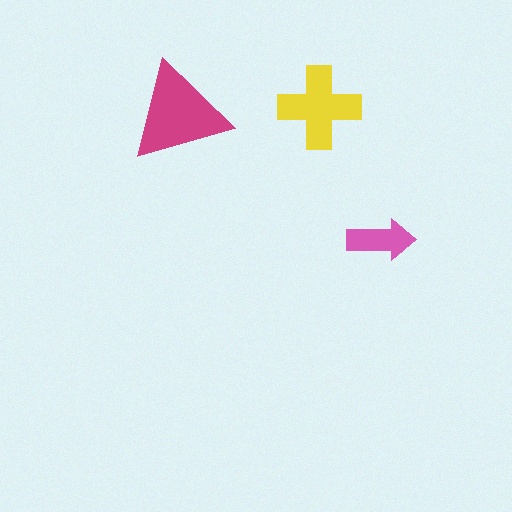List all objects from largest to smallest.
The magenta triangle, the yellow cross, the pink arrow.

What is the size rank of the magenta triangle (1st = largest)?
1st.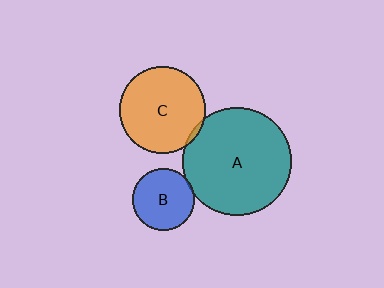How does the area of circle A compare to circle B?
Approximately 3.0 times.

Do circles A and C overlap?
Yes.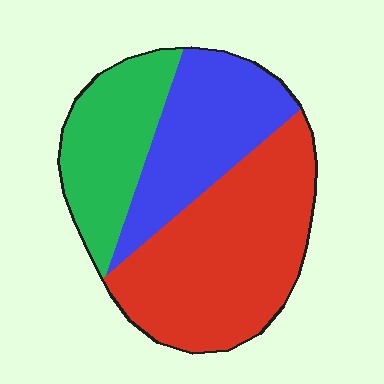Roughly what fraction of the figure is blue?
Blue takes up about one quarter (1/4) of the figure.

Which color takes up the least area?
Green, at roughly 25%.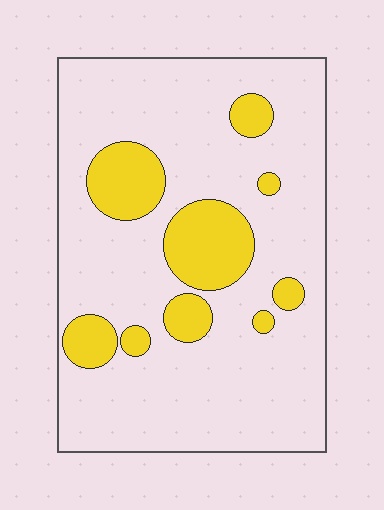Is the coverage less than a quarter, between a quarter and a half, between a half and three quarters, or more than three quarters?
Less than a quarter.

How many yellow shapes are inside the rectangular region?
9.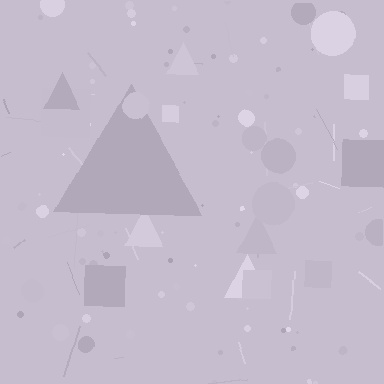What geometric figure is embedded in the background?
A triangle is embedded in the background.